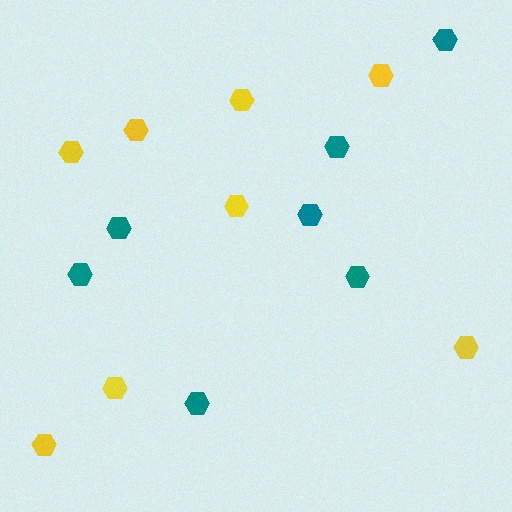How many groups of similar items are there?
There are 2 groups: one group of yellow hexagons (8) and one group of teal hexagons (7).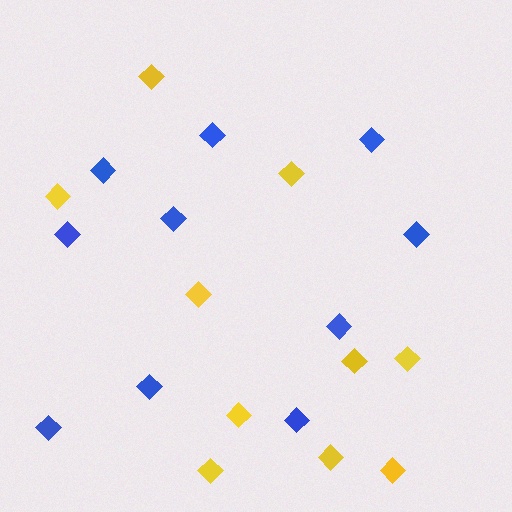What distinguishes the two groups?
There are 2 groups: one group of blue diamonds (10) and one group of yellow diamonds (10).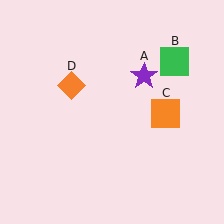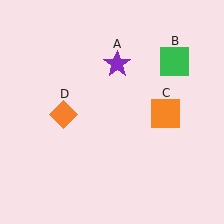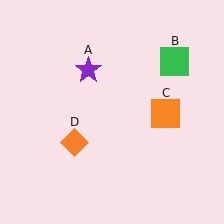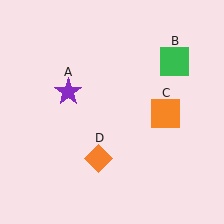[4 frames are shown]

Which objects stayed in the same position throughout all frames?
Green square (object B) and orange square (object C) remained stationary.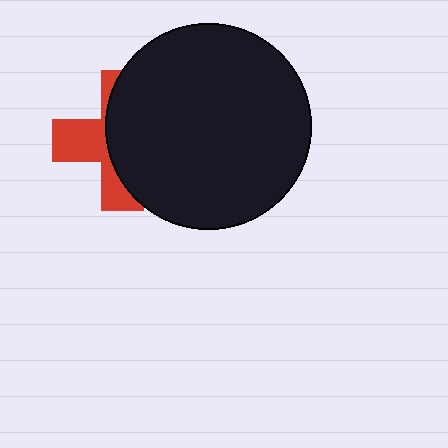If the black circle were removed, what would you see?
You would see the complete red cross.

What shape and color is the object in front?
The object in front is a black circle.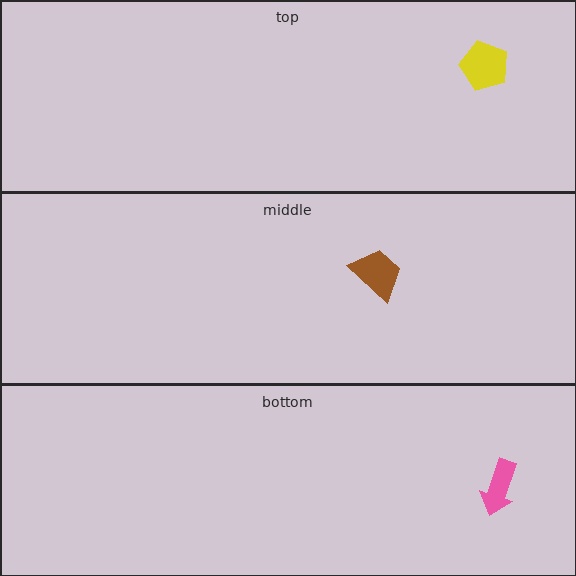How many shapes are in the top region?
1.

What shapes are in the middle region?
The brown trapezoid.